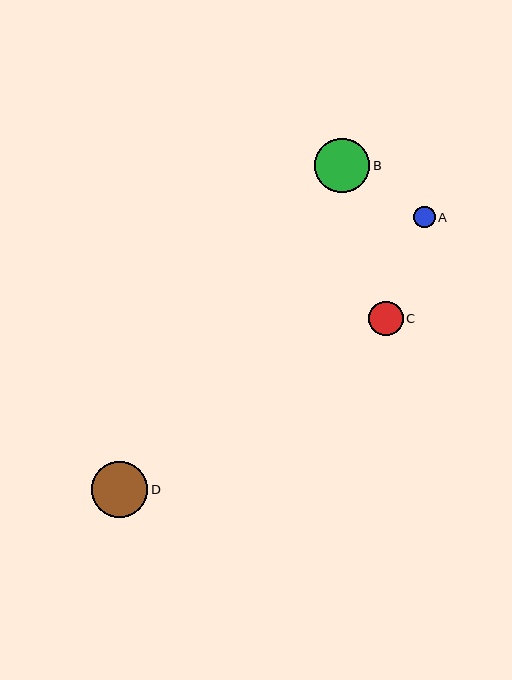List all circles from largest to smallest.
From largest to smallest: D, B, C, A.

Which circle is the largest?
Circle D is the largest with a size of approximately 56 pixels.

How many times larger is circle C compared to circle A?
Circle C is approximately 1.6 times the size of circle A.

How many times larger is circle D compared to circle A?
Circle D is approximately 2.6 times the size of circle A.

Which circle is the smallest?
Circle A is the smallest with a size of approximately 21 pixels.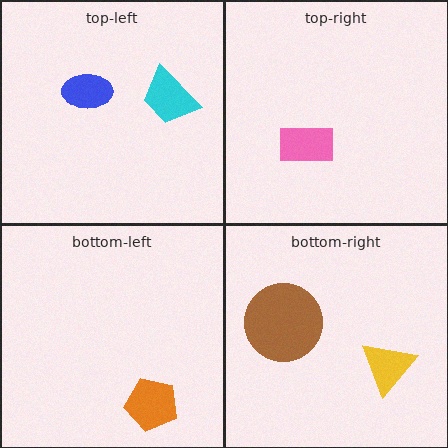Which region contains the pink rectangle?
The top-right region.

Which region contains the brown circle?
The bottom-right region.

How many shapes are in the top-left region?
2.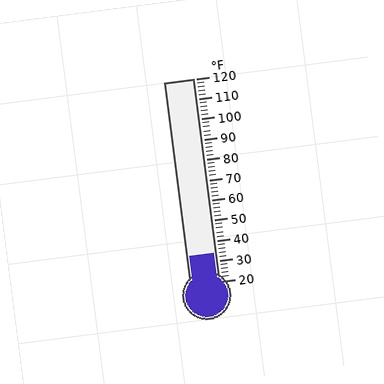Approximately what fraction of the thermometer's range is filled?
The thermometer is filled to approximately 15% of its range.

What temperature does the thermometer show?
The thermometer shows approximately 34°F.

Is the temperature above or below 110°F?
The temperature is below 110°F.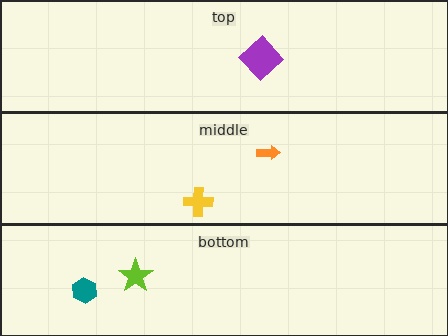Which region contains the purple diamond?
The top region.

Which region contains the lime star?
The bottom region.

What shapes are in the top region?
The purple diamond.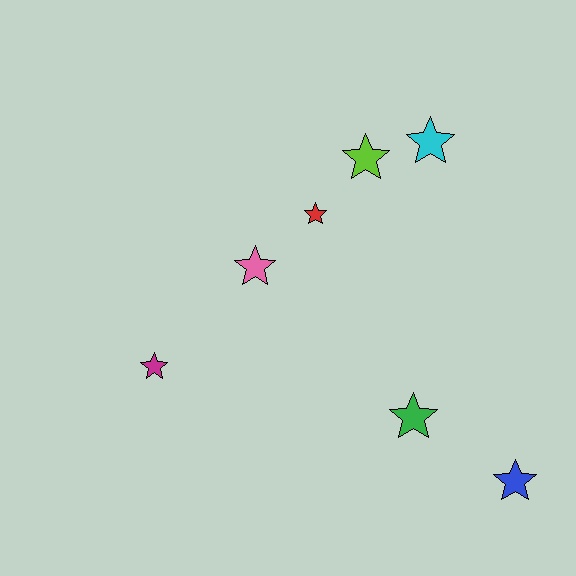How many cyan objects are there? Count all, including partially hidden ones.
There is 1 cyan object.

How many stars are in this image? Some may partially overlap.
There are 7 stars.